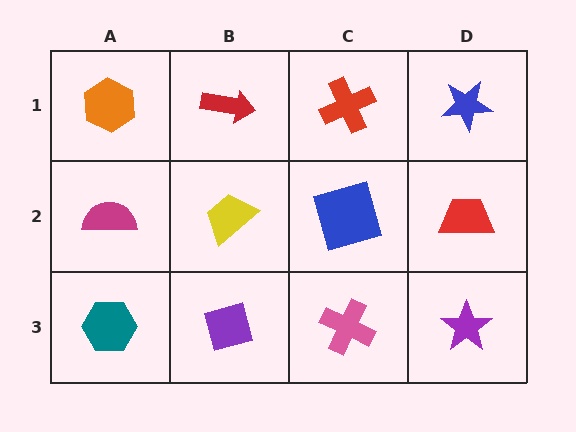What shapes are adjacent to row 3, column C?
A blue square (row 2, column C), a purple diamond (row 3, column B), a purple star (row 3, column D).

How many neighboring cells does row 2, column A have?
3.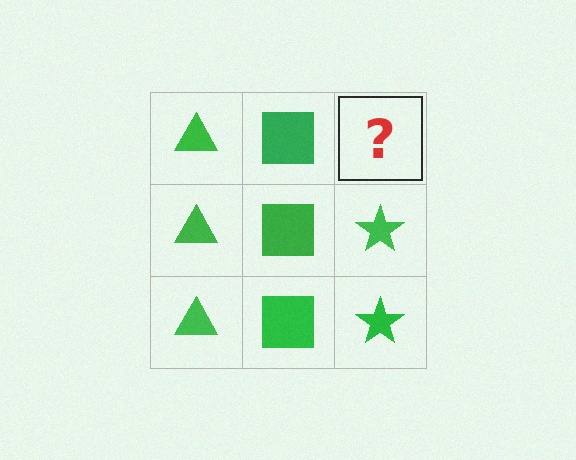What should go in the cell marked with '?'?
The missing cell should contain a green star.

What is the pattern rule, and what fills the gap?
The rule is that each column has a consistent shape. The gap should be filled with a green star.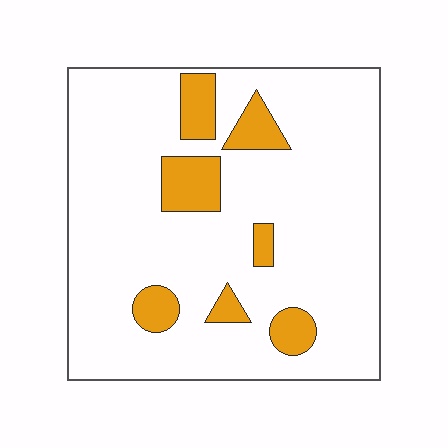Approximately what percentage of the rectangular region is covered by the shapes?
Approximately 15%.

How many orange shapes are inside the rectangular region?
7.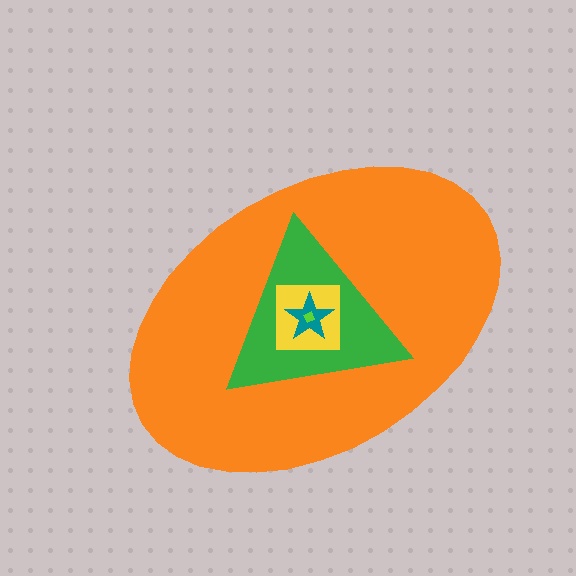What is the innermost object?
The lime diamond.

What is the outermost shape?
The orange ellipse.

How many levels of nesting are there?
5.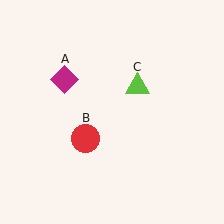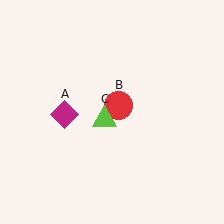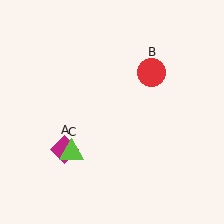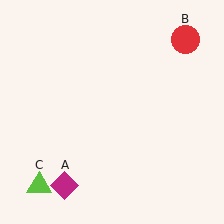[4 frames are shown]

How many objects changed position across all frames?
3 objects changed position: magenta diamond (object A), red circle (object B), lime triangle (object C).